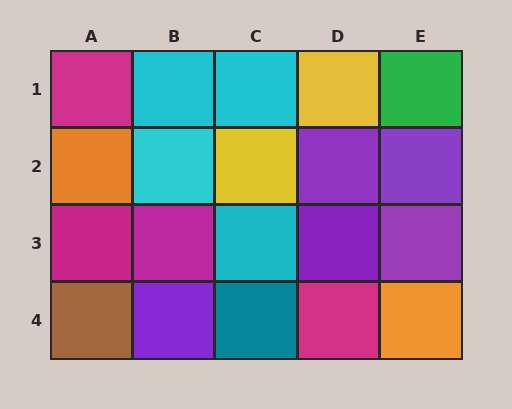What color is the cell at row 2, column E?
Purple.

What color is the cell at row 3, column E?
Purple.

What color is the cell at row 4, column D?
Magenta.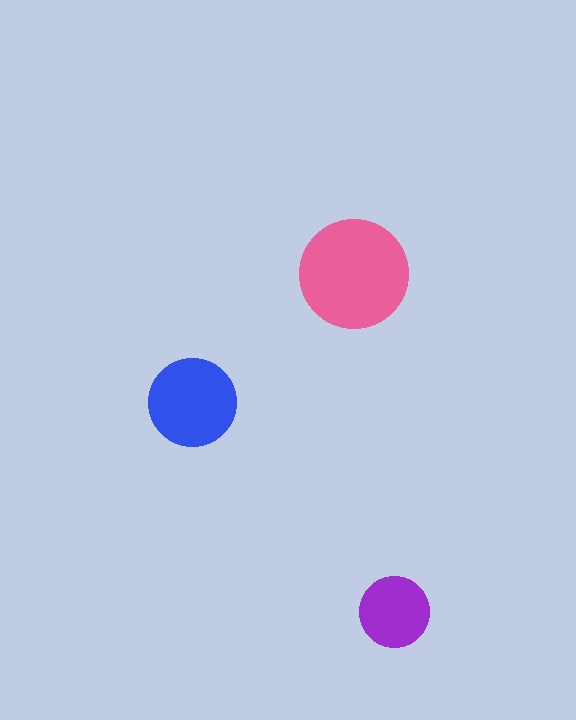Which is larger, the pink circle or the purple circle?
The pink one.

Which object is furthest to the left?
The blue circle is leftmost.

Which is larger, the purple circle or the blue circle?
The blue one.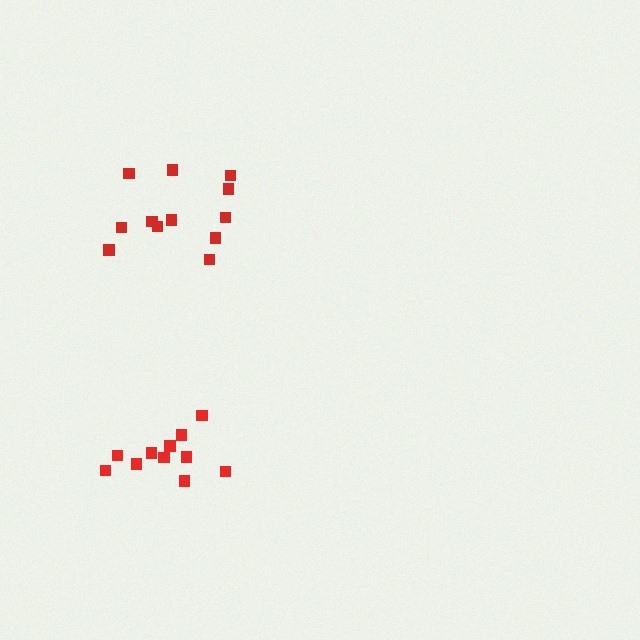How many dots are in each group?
Group 1: 11 dots, Group 2: 12 dots (23 total).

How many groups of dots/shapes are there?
There are 2 groups.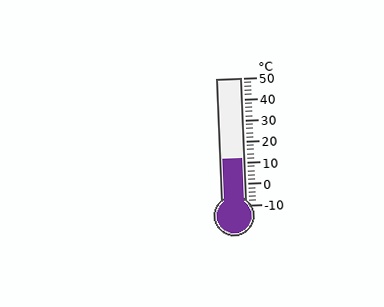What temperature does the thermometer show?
The thermometer shows approximately 12°C.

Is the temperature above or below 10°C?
The temperature is above 10°C.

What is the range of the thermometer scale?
The thermometer scale ranges from -10°C to 50°C.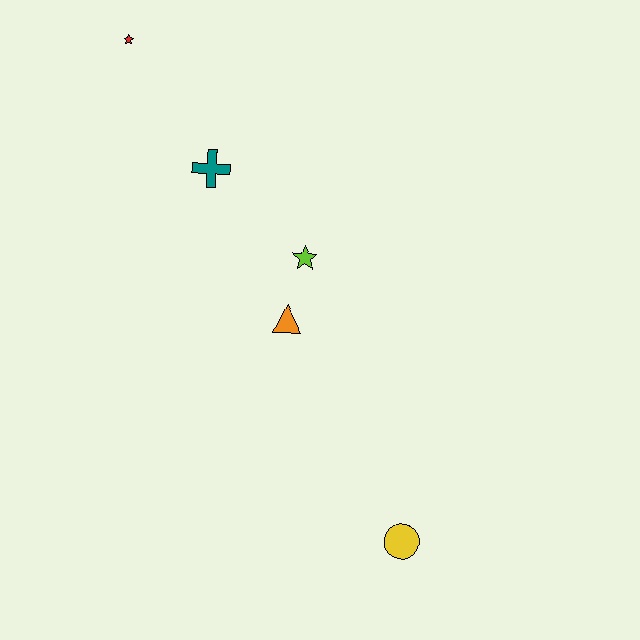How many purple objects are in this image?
There are no purple objects.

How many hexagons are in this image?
There are no hexagons.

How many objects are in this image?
There are 5 objects.